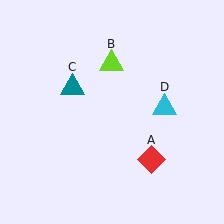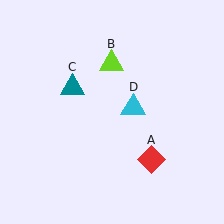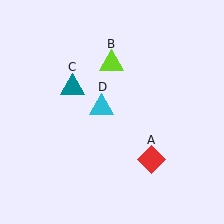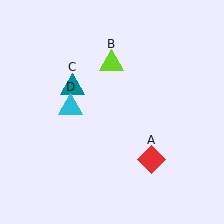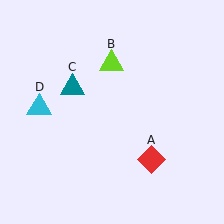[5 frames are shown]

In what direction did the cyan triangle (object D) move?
The cyan triangle (object D) moved left.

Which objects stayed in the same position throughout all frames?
Red diamond (object A) and lime triangle (object B) and teal triangle (object C) remained stationary.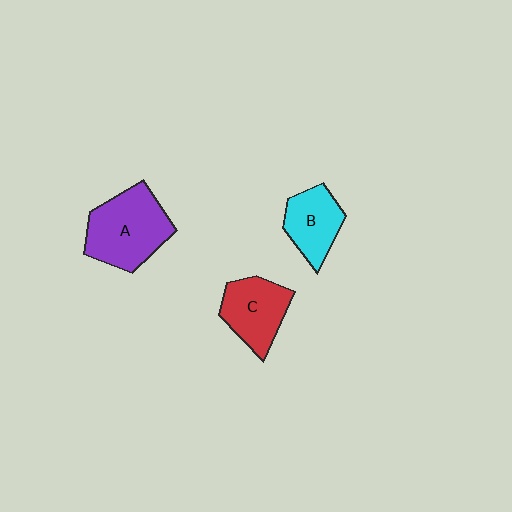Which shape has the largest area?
Shape A (purple).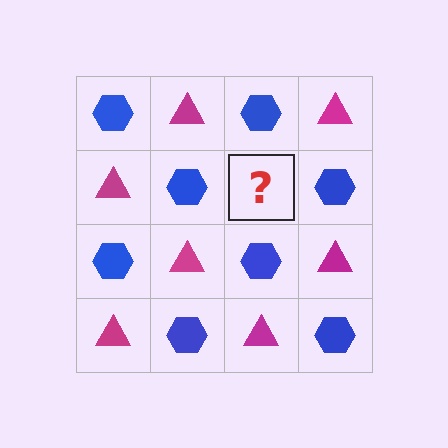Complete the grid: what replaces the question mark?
The question mark should be replaced with a magenta triangle.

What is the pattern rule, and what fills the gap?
The rule is that it alternates blue hexagon and magenta triangle in a checkerboard pattern. The gap should be filled with a magenta triangle.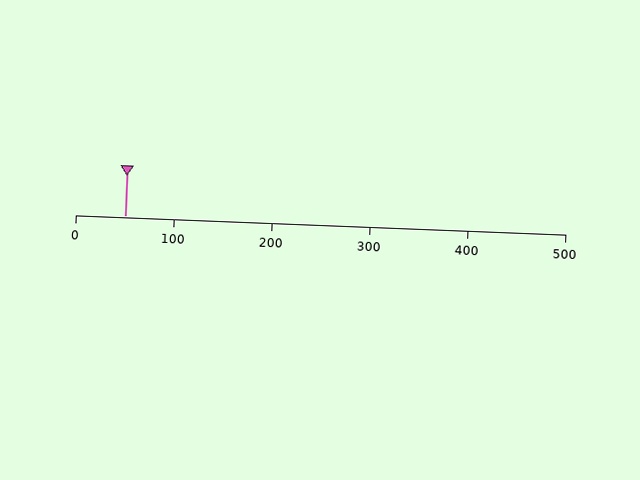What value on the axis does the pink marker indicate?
The marker indicates approximately 50.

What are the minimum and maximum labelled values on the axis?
The axis runs from 0 to 500.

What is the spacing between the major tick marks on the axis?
The major ticks are spaced 100 apart.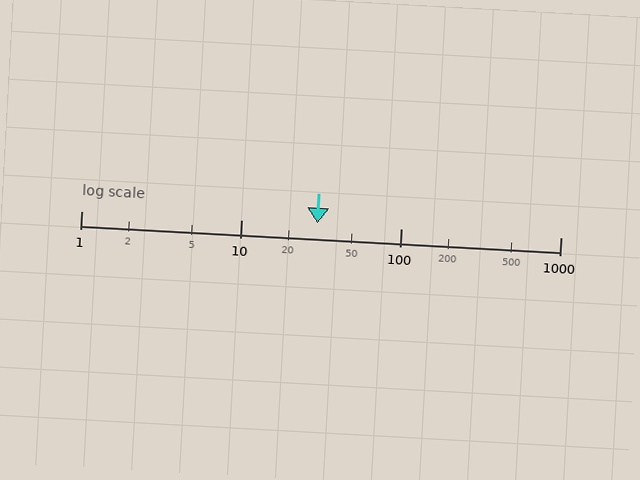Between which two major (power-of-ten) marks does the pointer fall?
The pointer is between 10 and 100.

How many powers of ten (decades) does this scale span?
The scale spans 3 decades, from 1 to 1000.